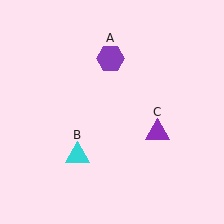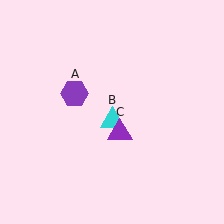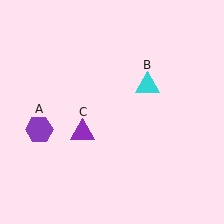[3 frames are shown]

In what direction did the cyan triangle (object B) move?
The cyan triangle (object B) moved up and to the right.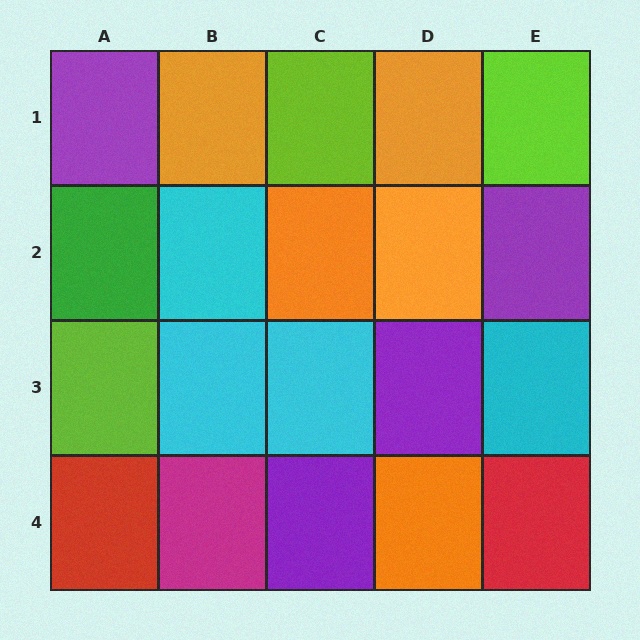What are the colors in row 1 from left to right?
Purple, orange, lime, orange, lime.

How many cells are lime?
3 cells are lime.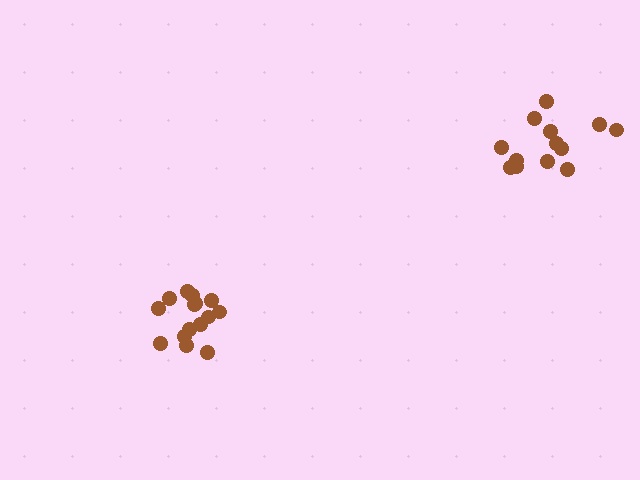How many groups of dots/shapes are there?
There are 2 groups.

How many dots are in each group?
Group 1: 13 dots, Group 2: 15 dots (28 total).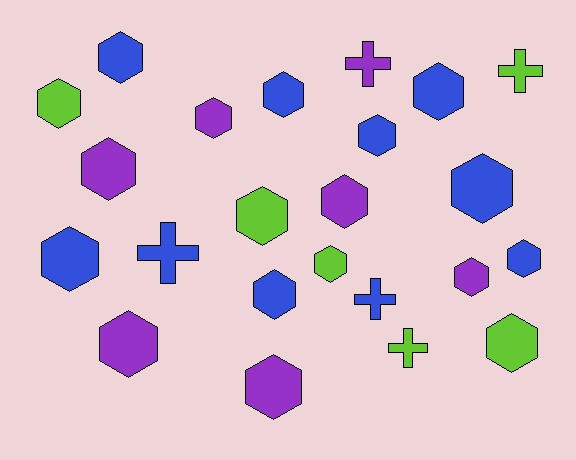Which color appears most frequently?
Blue, with 10 objects.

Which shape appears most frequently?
Hexagon, with 18 objects.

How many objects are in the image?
There are 23 objects.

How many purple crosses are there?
There is 1 purple cross.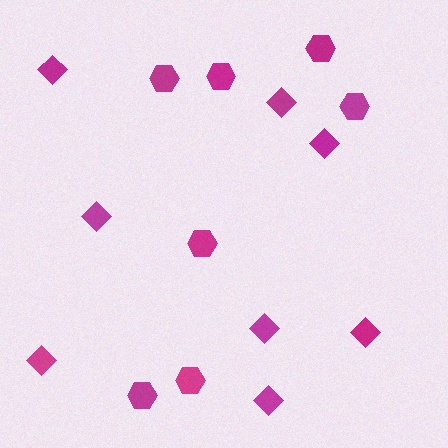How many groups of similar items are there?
There are 2 groups: one group of hexagons (7) and one group of diamonds (8).